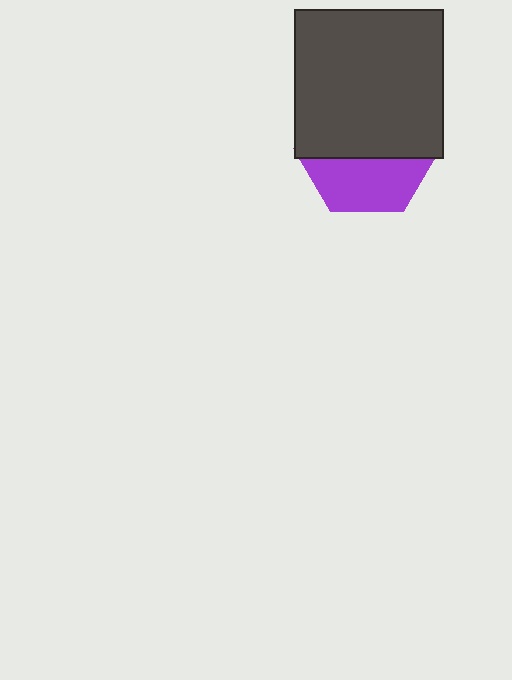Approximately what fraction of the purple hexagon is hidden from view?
Roughly 62% of the purple hexagon is hidden behind the dark gray square.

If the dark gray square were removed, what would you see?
You would see the complete purple hexagon.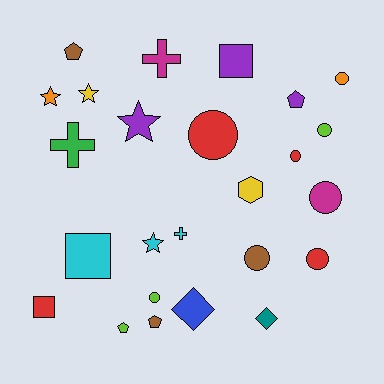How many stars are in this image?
There are 4 stars.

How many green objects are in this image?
There is 1 green object.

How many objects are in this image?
There are 25 objects.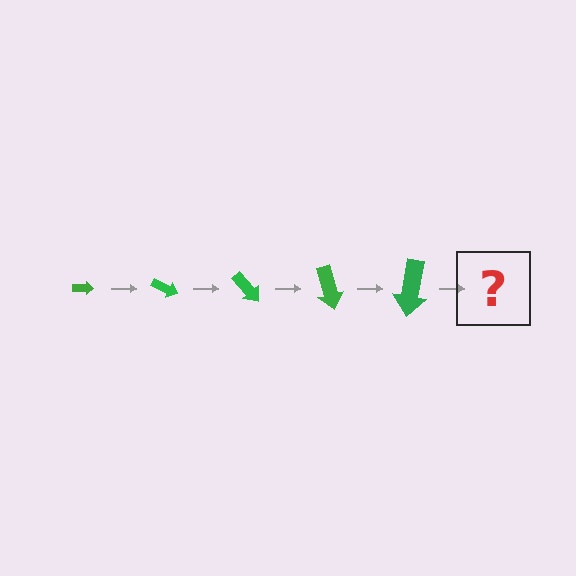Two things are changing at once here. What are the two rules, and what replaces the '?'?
The two rules are that the arrow grows larger each step and it rotates 25 degrees each step. The '?' should be an arrow, larger than the previous one and rotated 125 degrees from the start.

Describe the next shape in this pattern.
It should be an arrow, larger than the previous one and rotated 125 degrees from the start.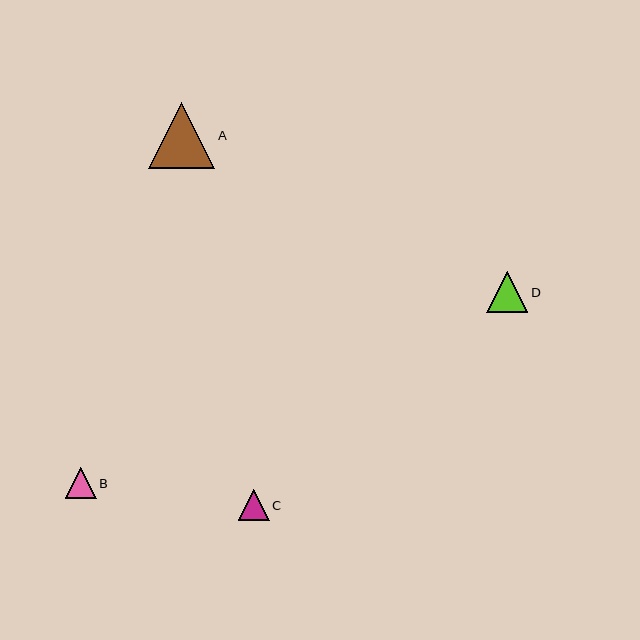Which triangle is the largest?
Triangle A is the largest with a size of approximately 67 pixels.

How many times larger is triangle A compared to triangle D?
Triangle A is approximately 1.6 times the size of triangle D.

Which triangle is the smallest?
Triangle B is the smallest with a size of approximately 31 pixels.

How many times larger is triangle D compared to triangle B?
Triangle D is approximately 1.3 times the size of triangle B.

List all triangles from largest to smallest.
From largest to smallest: A, D, C, B.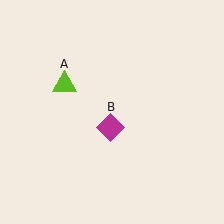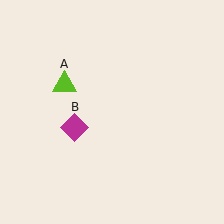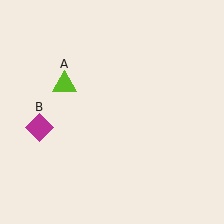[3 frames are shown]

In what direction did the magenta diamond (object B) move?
The magenta diamond (object B) moved left.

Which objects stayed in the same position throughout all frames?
Lime triangle (object A) remained stationary.